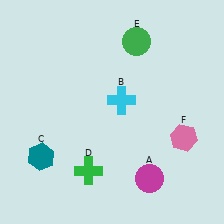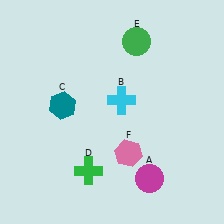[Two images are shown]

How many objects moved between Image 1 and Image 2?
2 objects moved between the two images.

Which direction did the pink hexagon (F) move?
The pink hexagon (F) moved left.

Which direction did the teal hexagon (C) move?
The teal hexagon (C) moved up.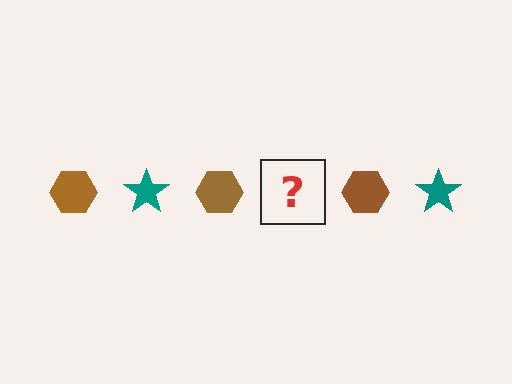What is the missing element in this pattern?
The missing element is a teal star.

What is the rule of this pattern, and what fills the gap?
The rule is that the pattern alternates between brown hexagon and teal star. The gap should be filled with a teal star.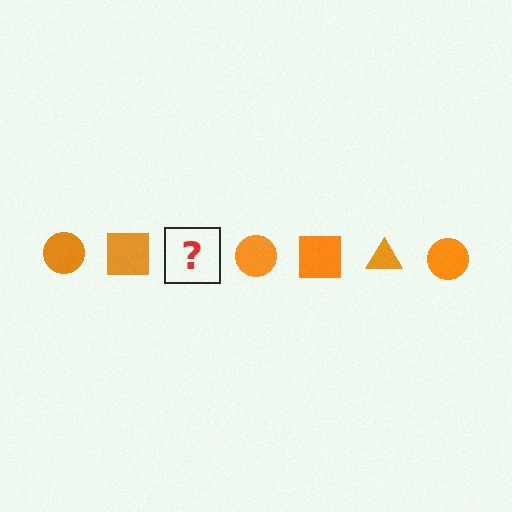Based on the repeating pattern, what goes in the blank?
The blank should be an orange triangle.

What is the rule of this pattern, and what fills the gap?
The rule is that the pattern cycles through circle, square, triangle shapes in orange. The gap should be filled with an orange triangle.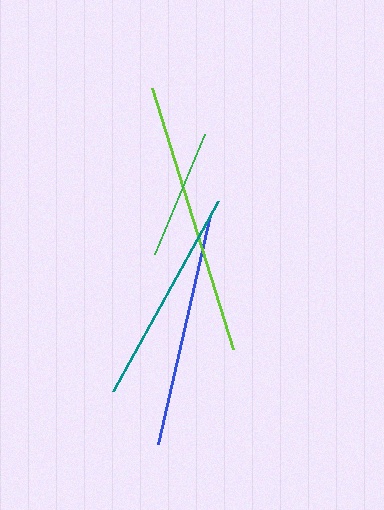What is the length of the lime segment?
The lime segment is approximately 273 pixels long.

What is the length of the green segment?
The green segment is approximately 130 pixels long.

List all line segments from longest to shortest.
From longest to shortest: lime, blue, teal, green.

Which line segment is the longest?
The lime line is the longest at approximately 273 pixels.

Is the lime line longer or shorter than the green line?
The lime line is longer than the green line.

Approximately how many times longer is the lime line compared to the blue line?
The lime line is approximately 1.2 times the length of the blue line.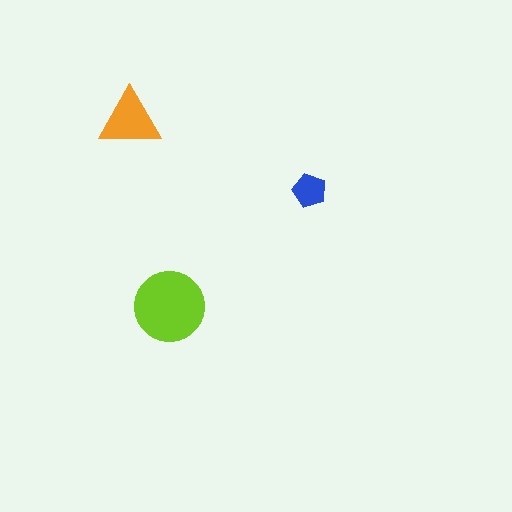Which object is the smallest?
The blue pentagon.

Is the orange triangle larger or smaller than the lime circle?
Smaller.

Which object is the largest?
The lime circle.